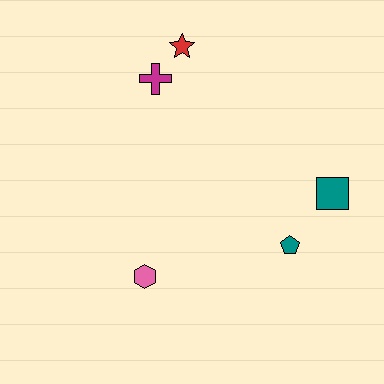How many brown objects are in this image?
There are no brown objects.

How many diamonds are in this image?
There are no diamonds.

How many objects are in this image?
There are 5 objects.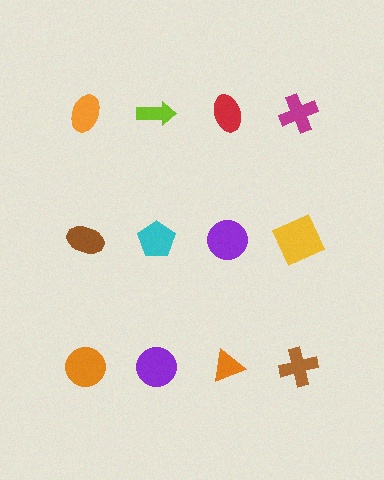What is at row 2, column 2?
A cyan pentagon.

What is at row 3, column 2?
A purple circle.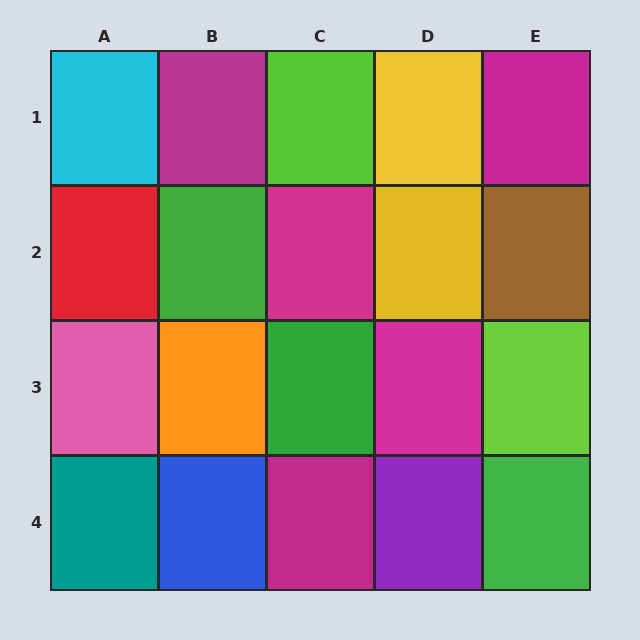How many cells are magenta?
5 cells are magenta.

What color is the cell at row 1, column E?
Magenta.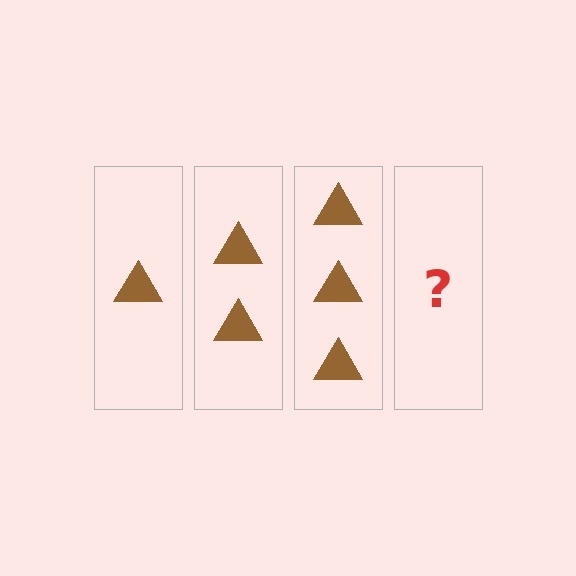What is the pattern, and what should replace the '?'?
The pattern is that each step adds one more triangle. The '?' should be 4 triangles.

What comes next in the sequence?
The next element should be 4 triangles.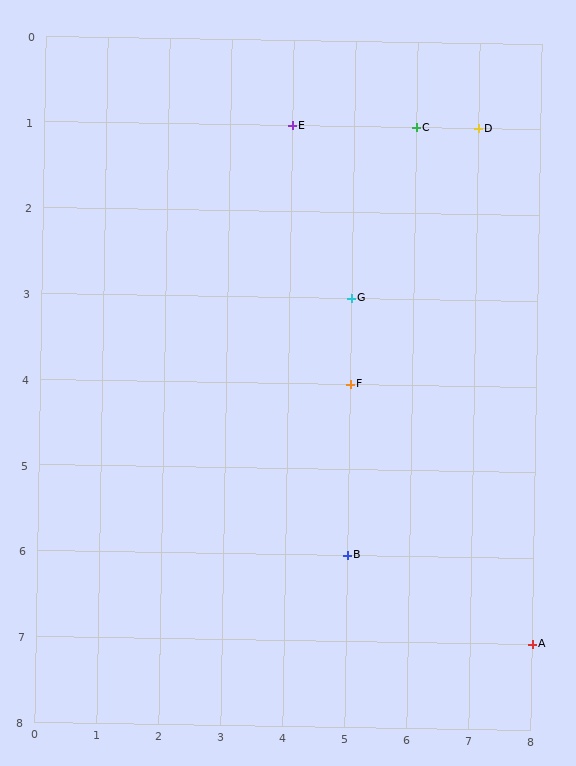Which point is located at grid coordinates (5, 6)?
Point B is at (5, 6).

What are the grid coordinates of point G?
Point G is at grid coordinates (5, 3).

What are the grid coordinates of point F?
Point F is at grid coordinates (5, 4).